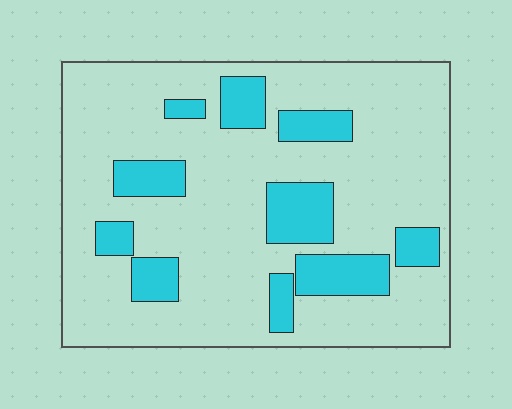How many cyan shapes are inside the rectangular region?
10.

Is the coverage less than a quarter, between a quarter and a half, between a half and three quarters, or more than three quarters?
Less than a quarter.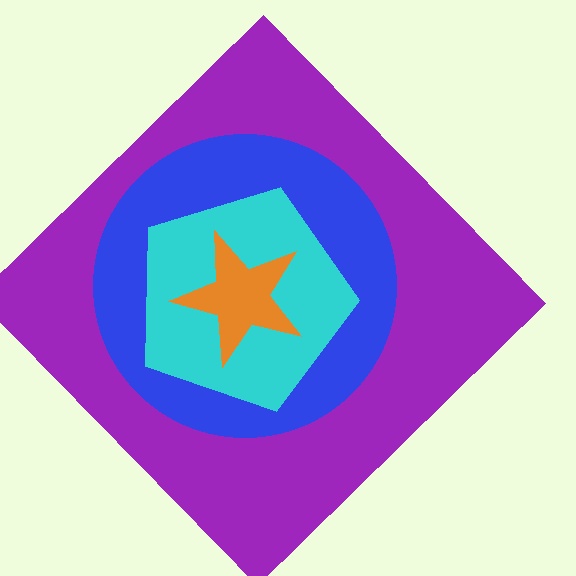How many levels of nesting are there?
4.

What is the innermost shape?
The orange star.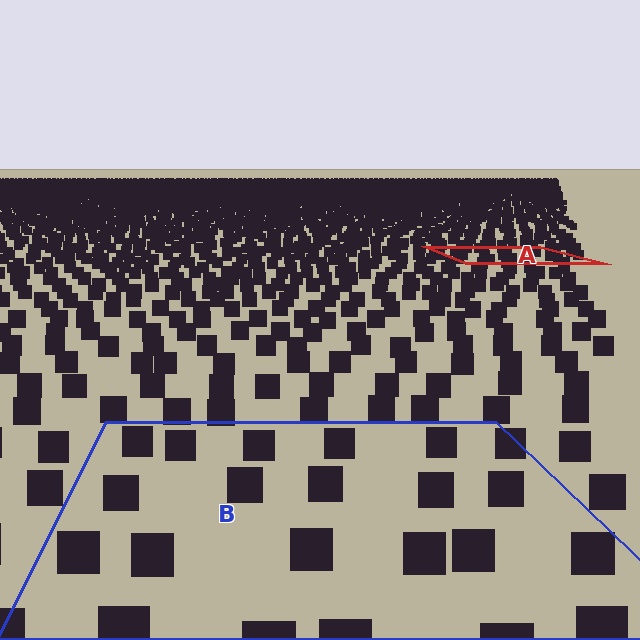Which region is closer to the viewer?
Region B is closer. The texture elements there are larger and more spread out.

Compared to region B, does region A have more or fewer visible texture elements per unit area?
Region A has more texture elements per unit area — they are packed more densely because it is farther away.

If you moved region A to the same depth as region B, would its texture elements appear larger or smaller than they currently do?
They would appear larger. At a closer depth, the same texture elements are projected at a bigger on-screen size.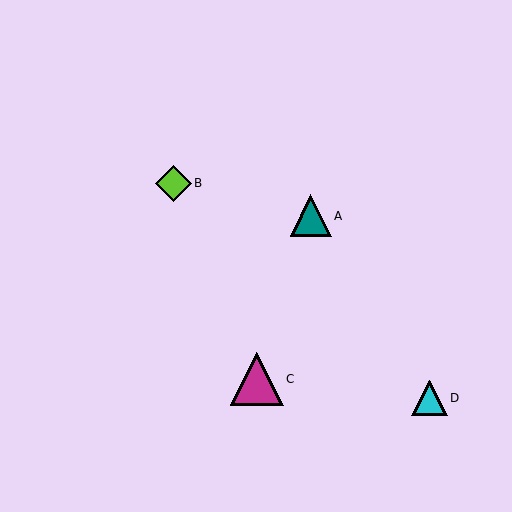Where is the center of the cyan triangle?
The center of the cyan triangle is at (429, 398).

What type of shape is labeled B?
Shape B is a lime diamond.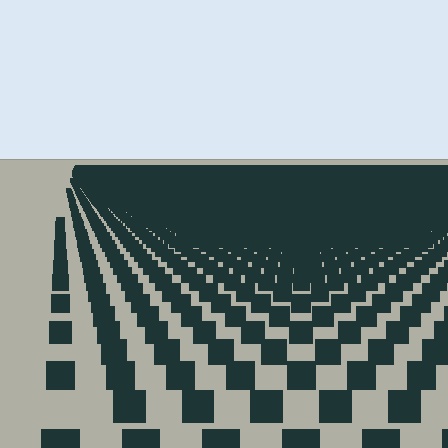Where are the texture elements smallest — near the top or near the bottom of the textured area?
Near the top.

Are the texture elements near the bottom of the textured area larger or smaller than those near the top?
Larger. Near the bottom, elements are closer to the viewer and appear at a bigger on-screen size.